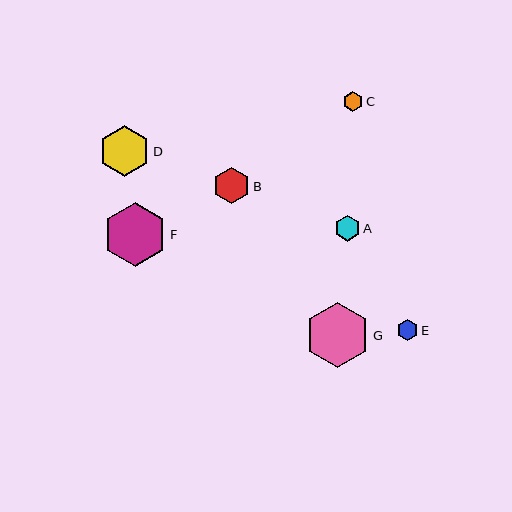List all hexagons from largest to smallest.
From largest to smallest: G, F, D, B, A, E, C.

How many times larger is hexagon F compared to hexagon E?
Hexagon F is approximately 3.1 times the size of hexagon E.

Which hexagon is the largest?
Hexagon G is the largest with a size of approximately 65 pixels.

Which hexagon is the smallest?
Hexagon C is the smallest with a size of approximately 20 pixels.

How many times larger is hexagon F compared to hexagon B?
Hexagon F is approximately 1.8 times the size of hexagon B.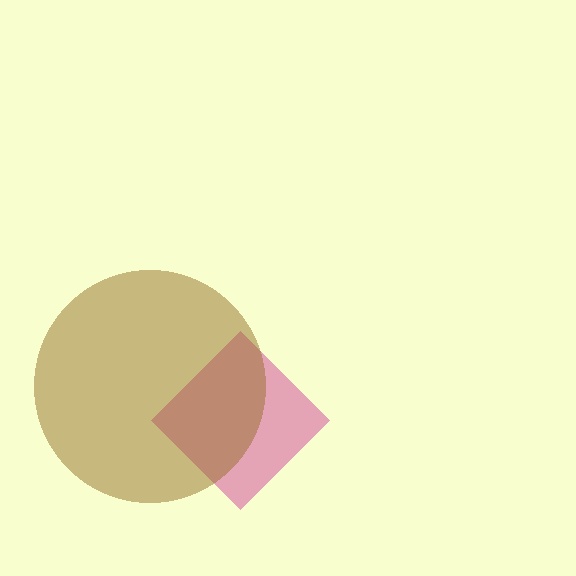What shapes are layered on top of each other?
The layered shapes are: a magenta diamond, a brown circle.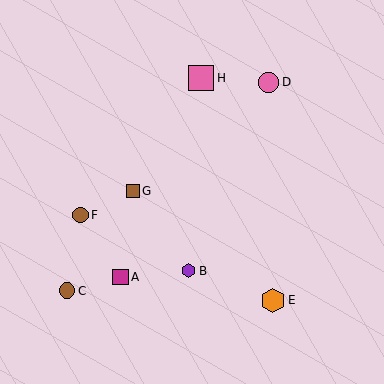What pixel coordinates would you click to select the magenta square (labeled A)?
Click at (120, 277) to select the magenta square A.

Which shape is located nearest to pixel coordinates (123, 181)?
The brown square (labeled G) at (133, 191) is nearest to that location.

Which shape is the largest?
The pink square (labeled H) is the largest.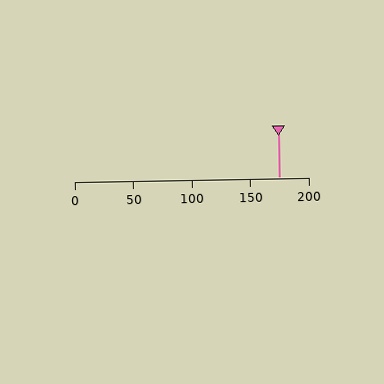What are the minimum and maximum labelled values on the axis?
The axis runs from 0 to 200.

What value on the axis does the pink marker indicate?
The marker indicates approximately 175.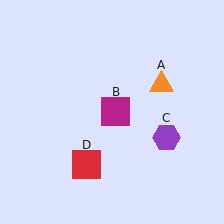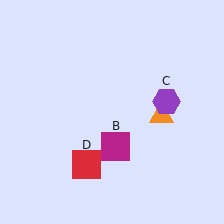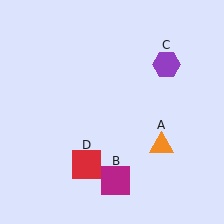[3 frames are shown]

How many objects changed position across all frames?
3 objects changed position: orange triangle (object A), magenta square (object B), purple hexagon (object C).